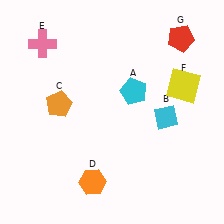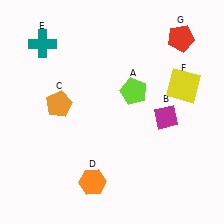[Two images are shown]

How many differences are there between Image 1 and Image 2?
There are 3 differences between the two images.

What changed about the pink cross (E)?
In Image 1, E is pink. In Image 2, it changed to teal.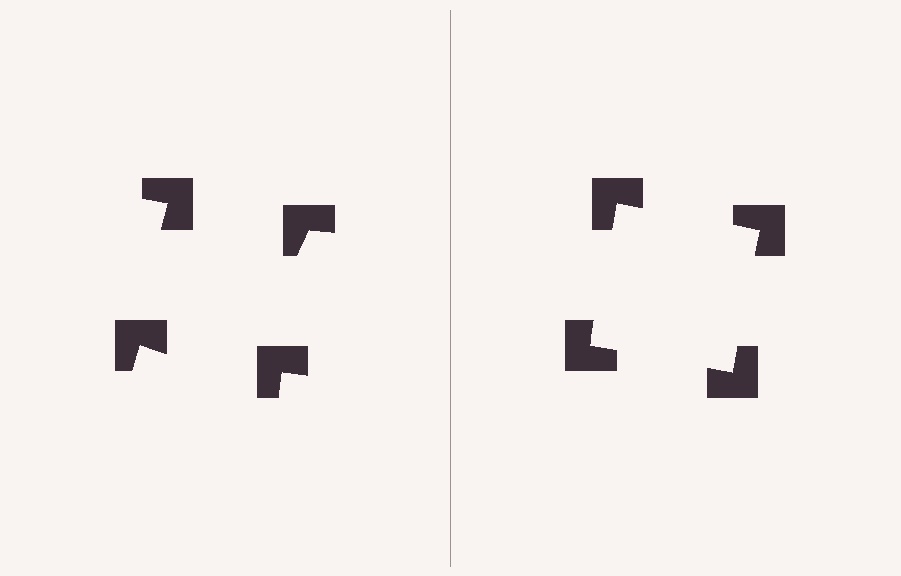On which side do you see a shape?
An illusory square appears on the right side. On the left side the wedge cuts are rotated, so no coherent shape forms.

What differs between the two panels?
The notched squares are positioned identically on both sides; only the wedge orientations differ. On the right they align to a square; on the left they are misaligned.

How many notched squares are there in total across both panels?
8 — 4 on each side.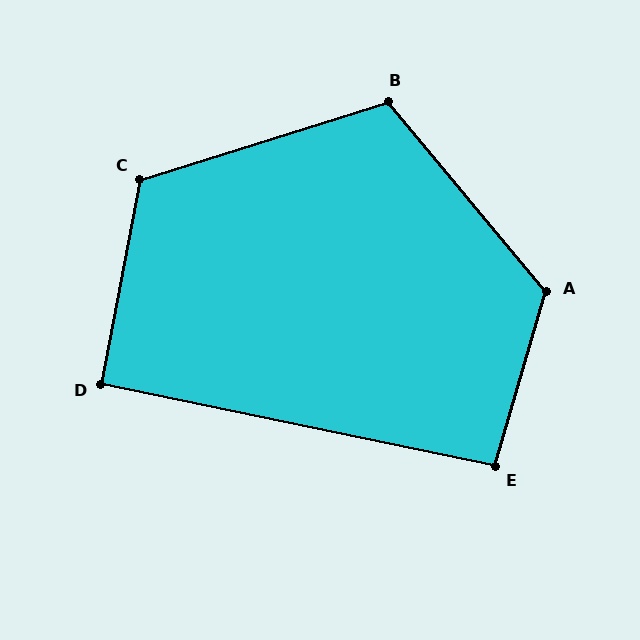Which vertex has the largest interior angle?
A, at approximately 124 degrees.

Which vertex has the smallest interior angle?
D, at approximately 91 degrees.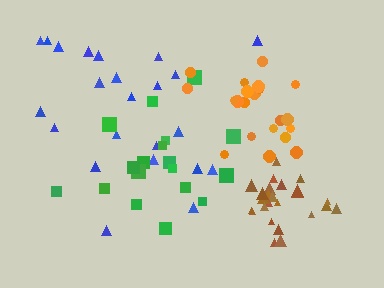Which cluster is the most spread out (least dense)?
Blue.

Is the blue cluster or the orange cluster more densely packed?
Orange.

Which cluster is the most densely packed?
Brown.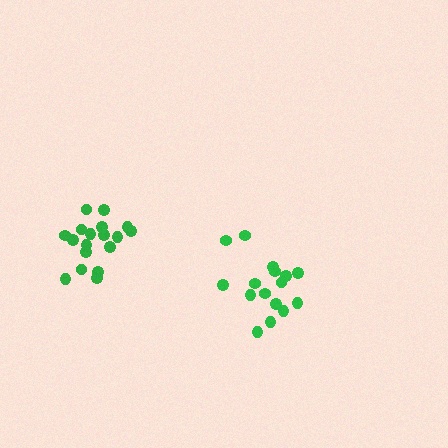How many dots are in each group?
Group 1: 18 dots, Group 2: 16 dots (34 total).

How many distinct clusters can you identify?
There are 2 distinct clusters.